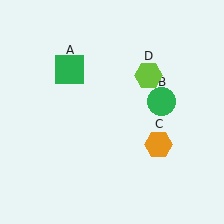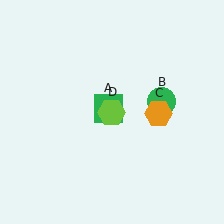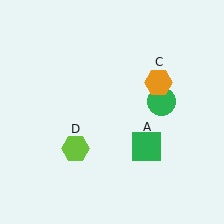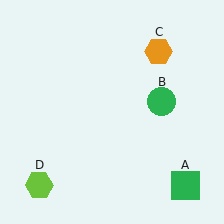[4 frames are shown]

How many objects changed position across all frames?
3 objects changed position: green square (object A), orange hexagon (object C), lime hexagon (object D).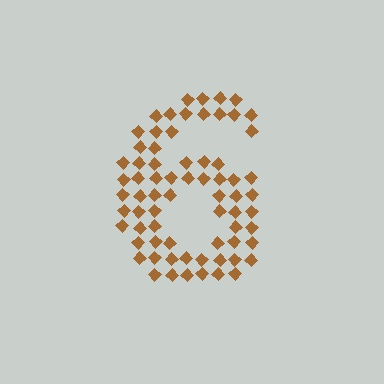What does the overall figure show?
The overall figure shows the digit 6.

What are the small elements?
The small elements are diamonds.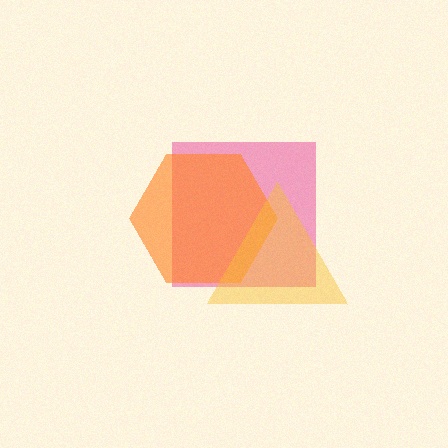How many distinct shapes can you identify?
There are 3 distinct shapes: a pink square, an orange hexagon, a yellow triangle.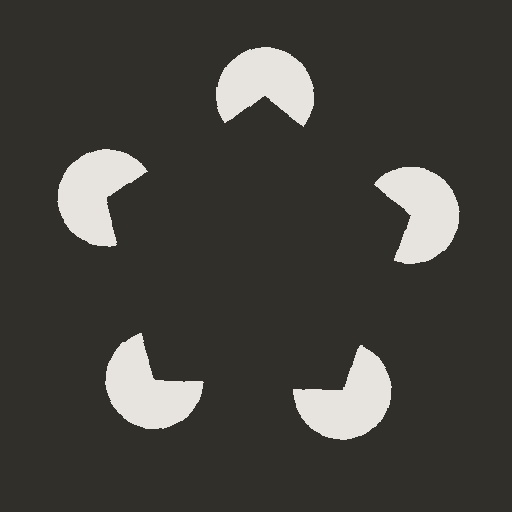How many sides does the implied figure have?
5 sides.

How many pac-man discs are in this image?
There are 5 — one at each vertex of the illusory pentagon.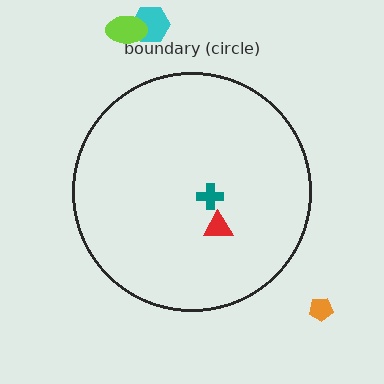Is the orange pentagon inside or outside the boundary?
Outside.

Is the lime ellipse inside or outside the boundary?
Outside.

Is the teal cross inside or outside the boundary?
Inside.